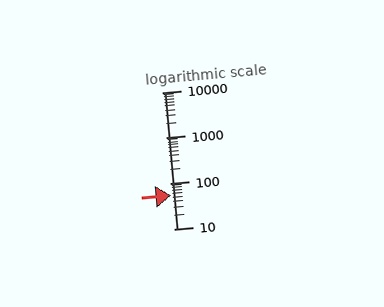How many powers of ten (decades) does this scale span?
The scale spans 3 decades, from 10 to 10000.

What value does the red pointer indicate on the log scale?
The pointer indicates approximately 55.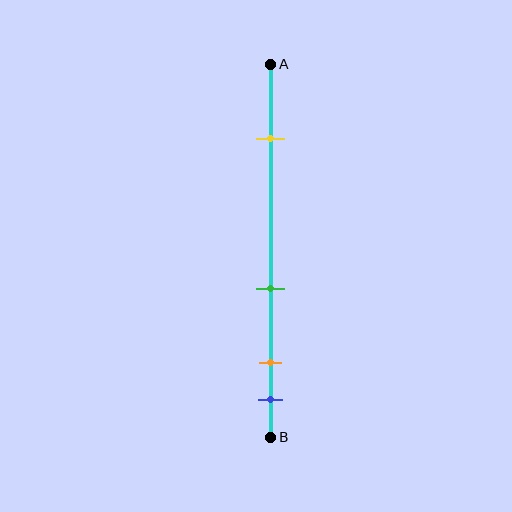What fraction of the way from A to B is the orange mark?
The orange mark is approximately 80% (0.8) of the way from A to B.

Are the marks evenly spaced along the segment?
No, the marks are not evenly spaced.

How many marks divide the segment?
There are 4 marks dividing the segment.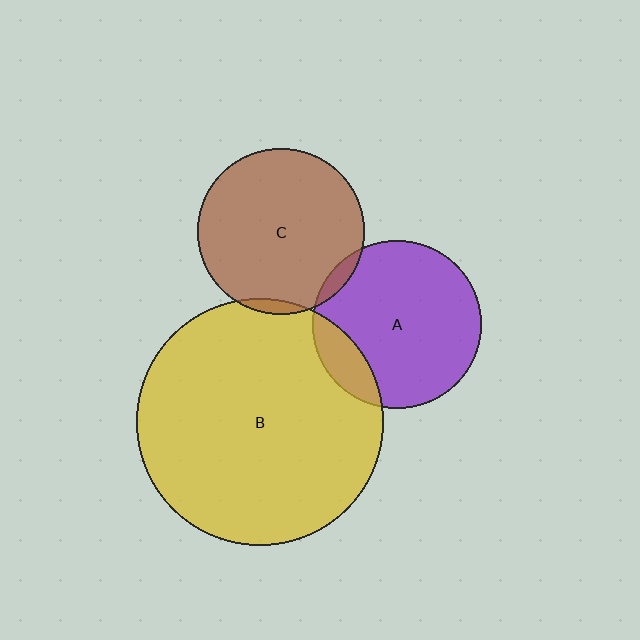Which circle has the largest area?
Circle B (yellow).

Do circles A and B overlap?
Yes.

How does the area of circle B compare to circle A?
Approximately 2.2 times.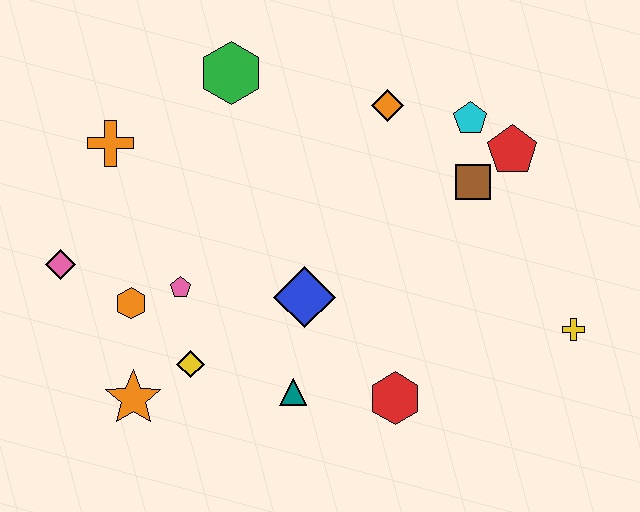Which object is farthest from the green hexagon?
The yellow cross is farthest from the green hexagon.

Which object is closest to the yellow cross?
The brown square is closest to the yellow cross.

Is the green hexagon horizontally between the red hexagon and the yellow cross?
No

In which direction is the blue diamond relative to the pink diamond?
The blue diamond is to the right of the pink diamond.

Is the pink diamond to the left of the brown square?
Yes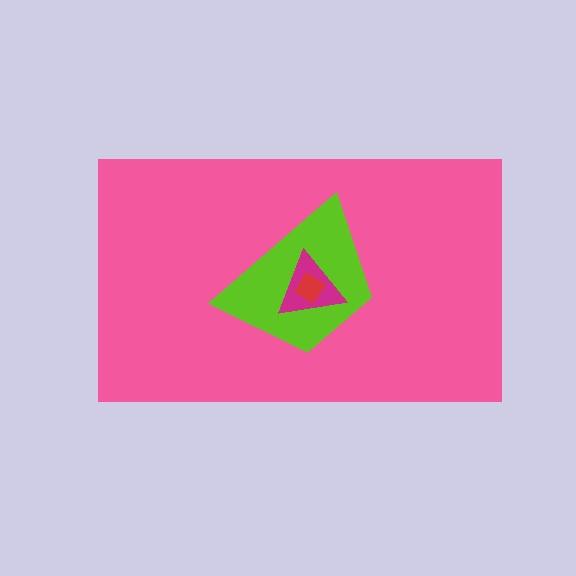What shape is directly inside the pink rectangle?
The lime trapezoid.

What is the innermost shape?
The red diamond.